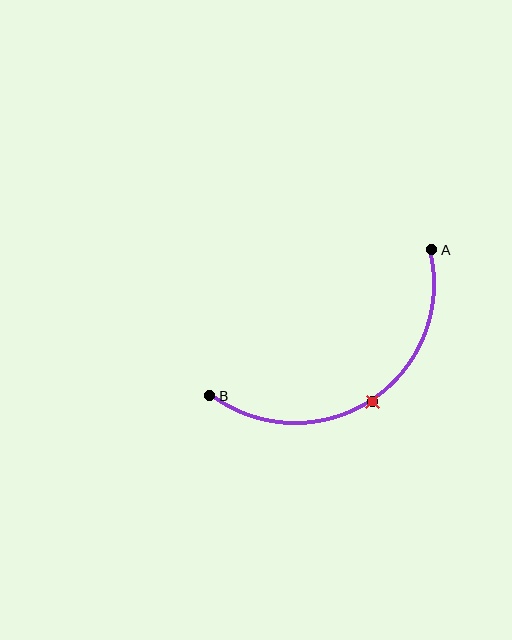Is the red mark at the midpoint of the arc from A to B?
Yes. The red mark lies on the arc at equal arc-length from both A and B — it is the arc midpoint.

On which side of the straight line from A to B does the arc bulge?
The arc bulges below the straight line connecting A and B.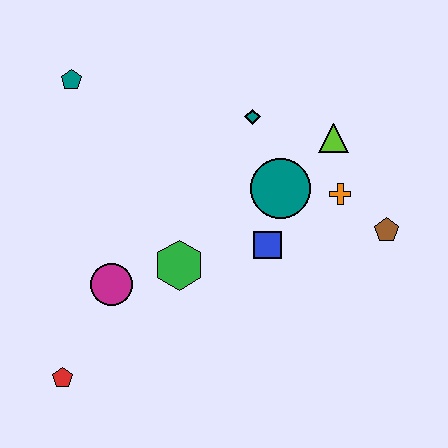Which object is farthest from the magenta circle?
The brown pentagon is farthest from the magenta circle.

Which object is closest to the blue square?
The teal circle is closest to the blue square.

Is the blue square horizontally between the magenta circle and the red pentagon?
No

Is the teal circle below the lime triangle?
Yes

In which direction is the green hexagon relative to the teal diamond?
The green hexagon is below the teal diamond.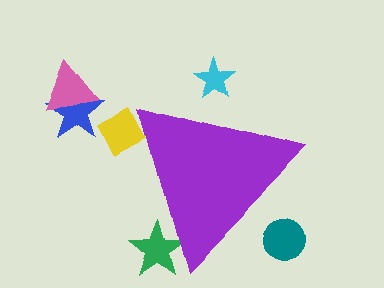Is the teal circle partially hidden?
Yes, the teal circle is partially hidden behind the purple triangle.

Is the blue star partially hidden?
No, the blue star is fully visible.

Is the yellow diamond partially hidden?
Yes, the yellow diamond is partially hidden behind the purple triangle.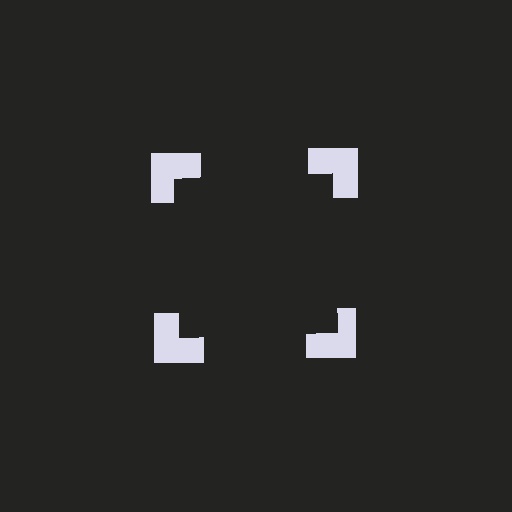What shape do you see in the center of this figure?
An illusory square — its edges are inferred from the aligned wedge cuts in the notched squares, not physically drawn.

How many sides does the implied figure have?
4 sides.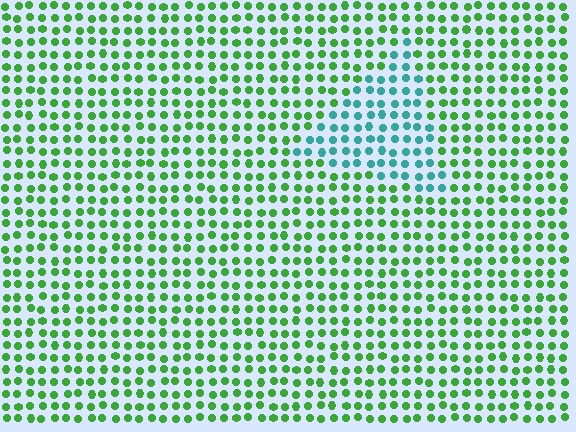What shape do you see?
I see a triangle.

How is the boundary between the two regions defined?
The boundary is defined purely by a slight shift in hue (about 57 degrees). Spacing, size, and orientation are identical on both sides.